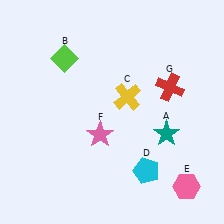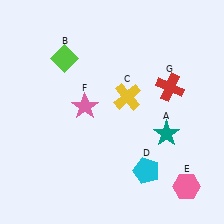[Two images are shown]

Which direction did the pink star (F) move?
The pink star (F) moved up.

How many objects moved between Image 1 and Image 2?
1 object moved between the two images.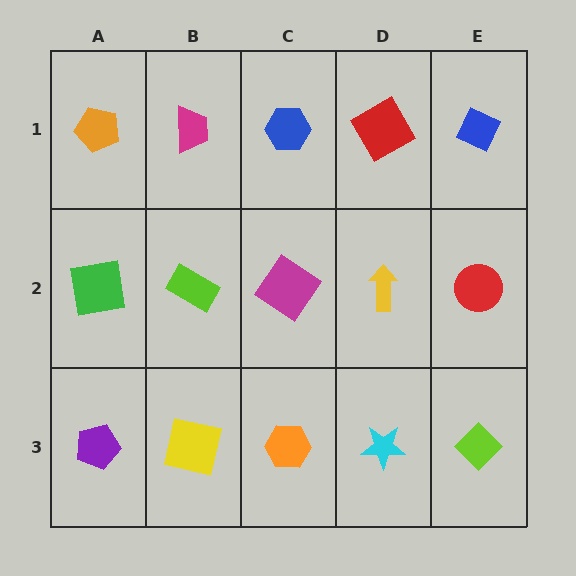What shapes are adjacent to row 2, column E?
A blue diamond (row 1, column E), a lime diamond (row 3, column E), a yellow arrow (row 2, column D).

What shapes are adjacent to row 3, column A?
A green square (row 2, column A), a yellow square (row 3, column B).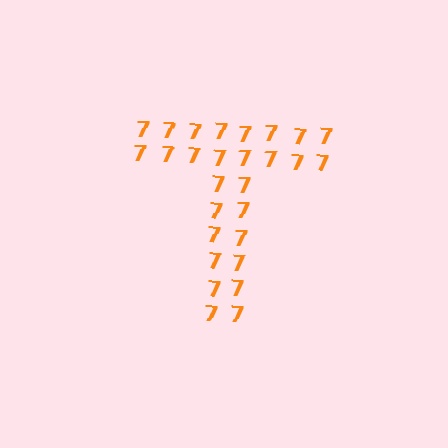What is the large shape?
The large shape is the letter T.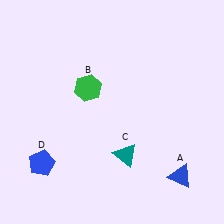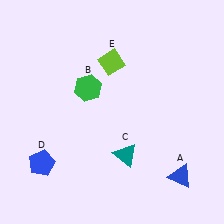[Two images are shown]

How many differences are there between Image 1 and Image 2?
There is 1 difference between the two images.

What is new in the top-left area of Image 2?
A lime diamond (E) was added in the top-left area of Image 2.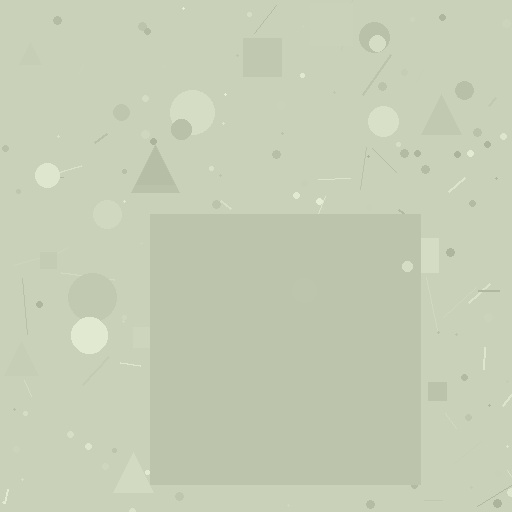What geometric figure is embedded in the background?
A square is embedded in the background.